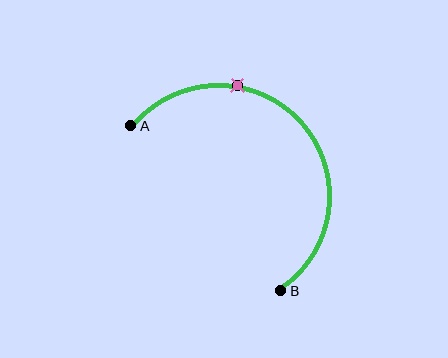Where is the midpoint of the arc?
The arc midpoint is the point on the curve farthest from the straight line joining A and B. It sits above and to the right of that line.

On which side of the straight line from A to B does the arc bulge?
The arc bulges above and to the right of the straight line connecting A and B.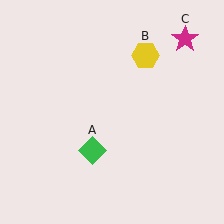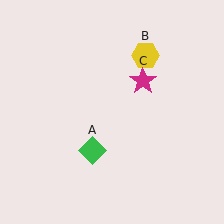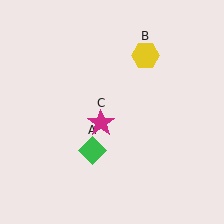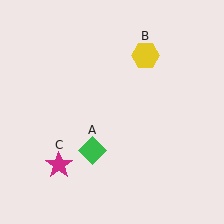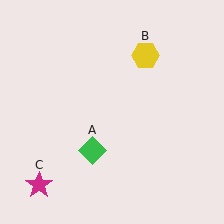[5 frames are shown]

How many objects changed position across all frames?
1 object changed position: magenta star (object C).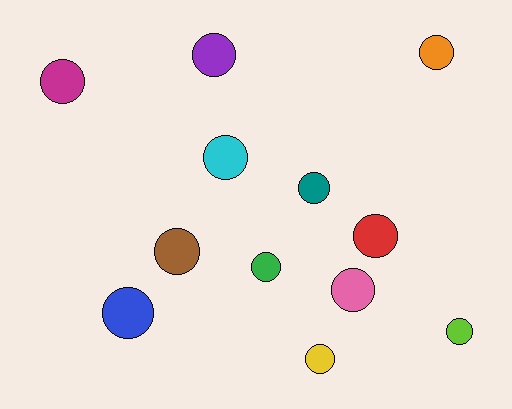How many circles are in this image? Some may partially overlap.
There are 12 circles.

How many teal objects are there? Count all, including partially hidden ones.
There is 1 teal object.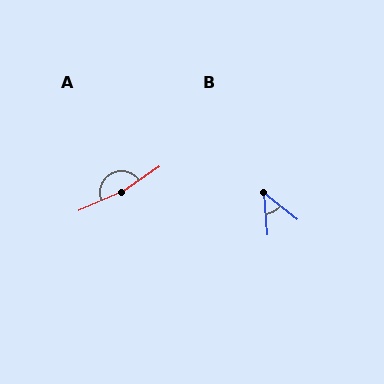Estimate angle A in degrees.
Approximately 168 degrees.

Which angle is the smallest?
B, at approximately 47 degrees.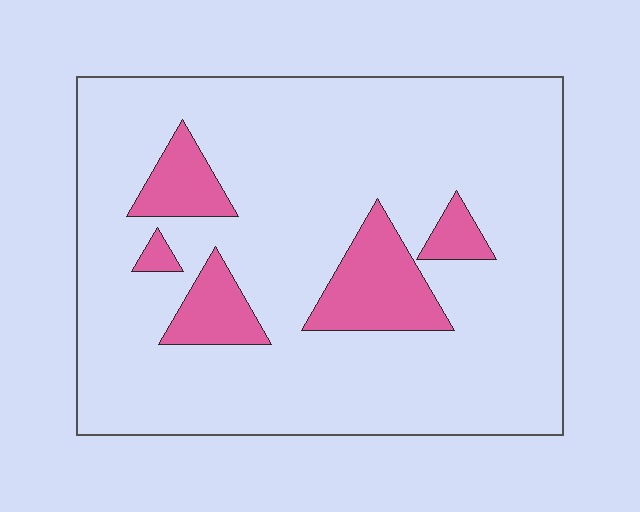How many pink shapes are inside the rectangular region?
5.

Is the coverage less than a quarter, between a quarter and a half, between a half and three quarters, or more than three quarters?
Less than a quarter.